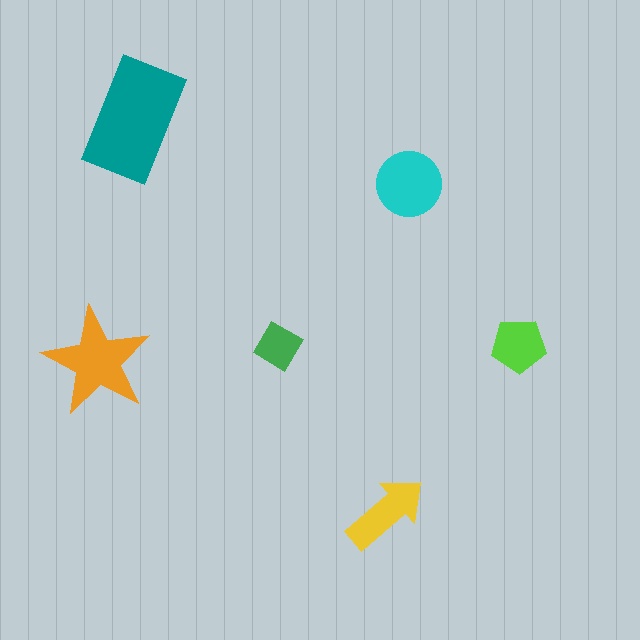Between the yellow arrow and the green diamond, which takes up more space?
The yellow arrow.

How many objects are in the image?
There are 6 objects in the image.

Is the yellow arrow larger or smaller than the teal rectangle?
Smaller.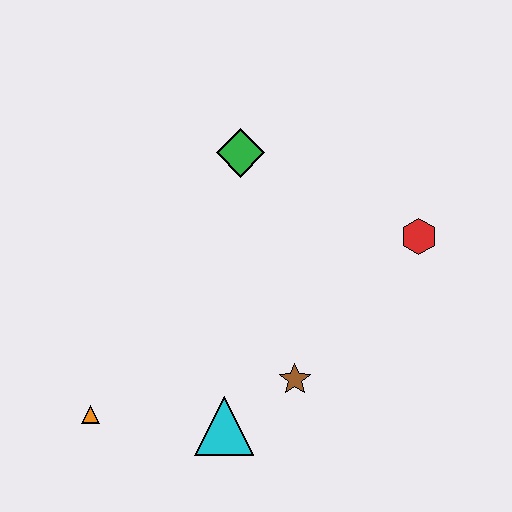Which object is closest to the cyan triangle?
The brown star is closest to the cyan triangle.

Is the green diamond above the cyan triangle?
Yes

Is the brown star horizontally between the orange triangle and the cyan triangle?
No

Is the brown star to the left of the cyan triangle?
No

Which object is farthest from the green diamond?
The orange triangle is farthest from the green diamond.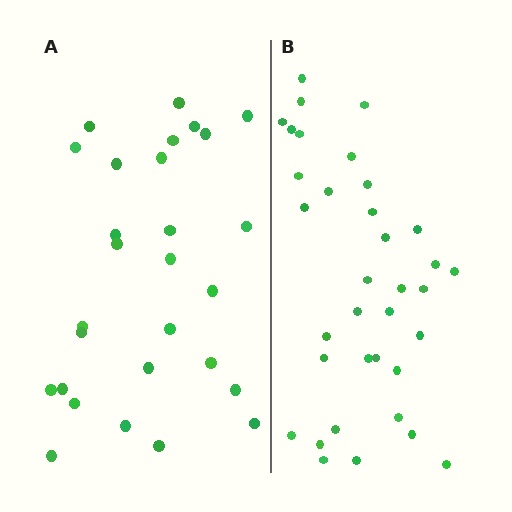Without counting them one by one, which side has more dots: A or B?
Region B (the right region) has more dots.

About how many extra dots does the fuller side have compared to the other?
Region B has roughly 8 or so more dots than region A.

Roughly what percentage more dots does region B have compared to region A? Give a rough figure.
About 25% more.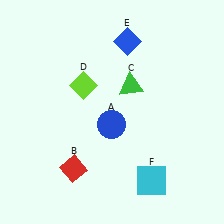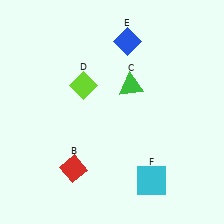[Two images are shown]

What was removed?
The blue circle (A) was removed in Image 2.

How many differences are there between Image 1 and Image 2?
There is 1 difference between the two images.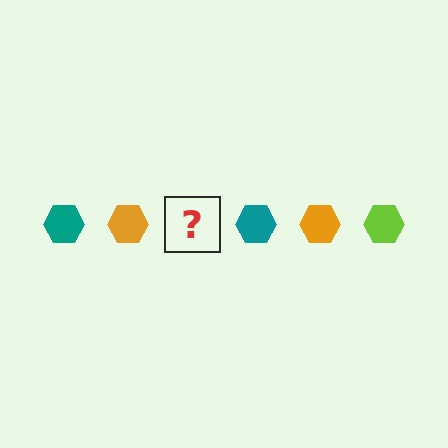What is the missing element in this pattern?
The missing element is a lime hexagon.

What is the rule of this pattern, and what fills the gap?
The rule is that the pattern cycles through teal, orange, lime hexagons. The gap should be filled with a lime hexagon.